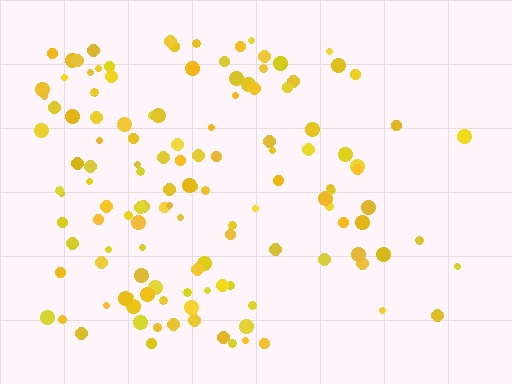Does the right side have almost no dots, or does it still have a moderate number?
Still a moderate number, just noticeably fewer than the left.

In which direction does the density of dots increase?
From right to left, with the left side densest.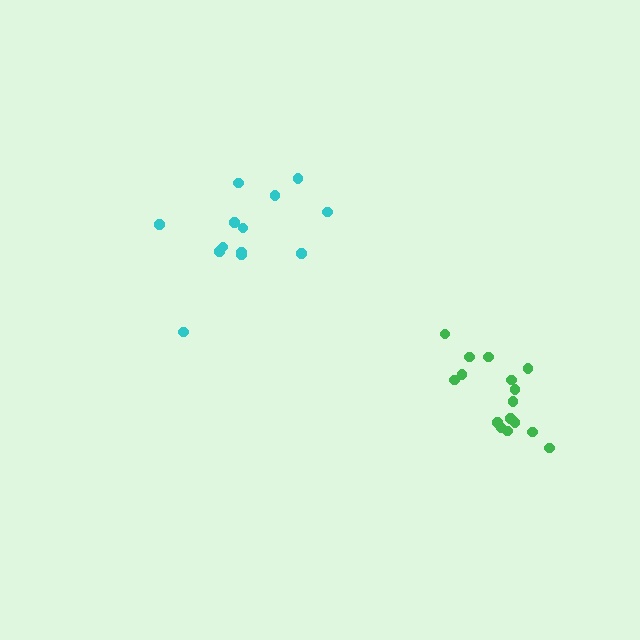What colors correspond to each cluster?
The clusters are colored: green, cyan.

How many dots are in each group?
Group 1: 16 dots, Group 2: 13 dots (29 total).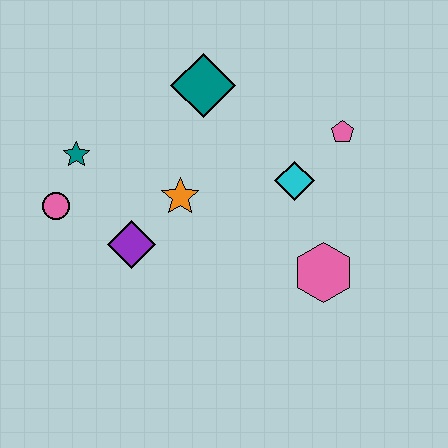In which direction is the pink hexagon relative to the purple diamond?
The pink hexagon is to the right of the purple diamond.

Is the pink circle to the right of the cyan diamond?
No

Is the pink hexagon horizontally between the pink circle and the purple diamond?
No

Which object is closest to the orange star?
The purple diamond is closest to the orange star.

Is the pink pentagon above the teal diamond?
No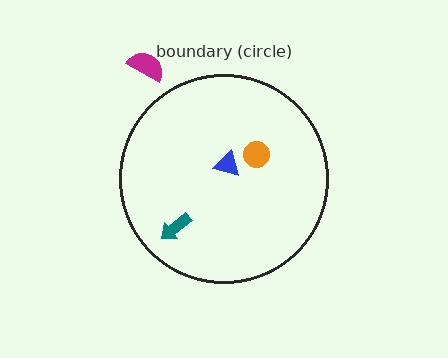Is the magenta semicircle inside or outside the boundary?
Outside.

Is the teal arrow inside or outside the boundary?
Inside.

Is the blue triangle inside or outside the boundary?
Inside.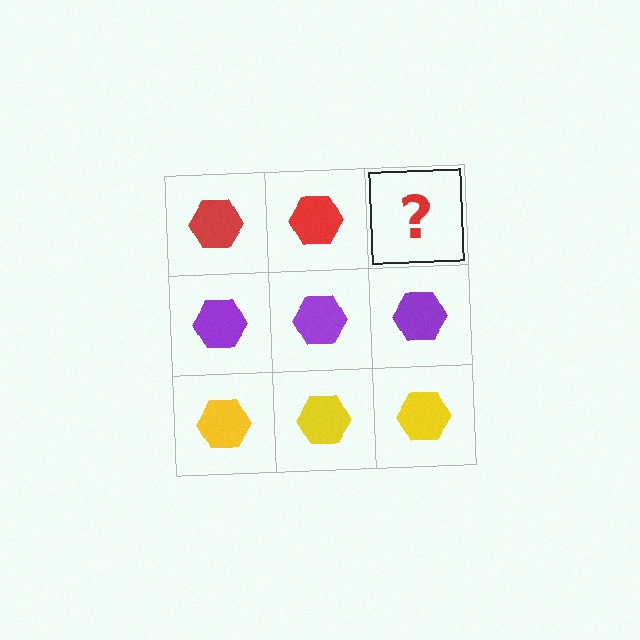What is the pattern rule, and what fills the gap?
The rule is that each row has a consistent color. The gap should be filled with a red hexagon.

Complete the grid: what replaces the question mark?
The question mark should be replaced with a red hexagon.